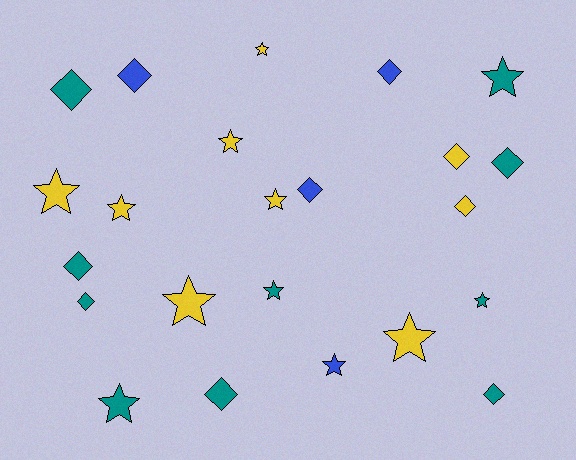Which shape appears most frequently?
Star, with 12 objects.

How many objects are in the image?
There are 23 objects.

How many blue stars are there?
There is 1 blue star.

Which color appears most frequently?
Teal, with 10 objects.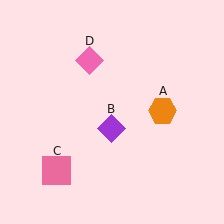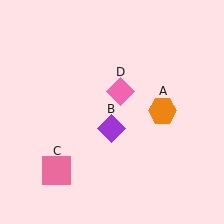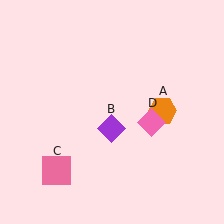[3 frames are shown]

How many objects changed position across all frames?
1 object changed position: pink diamond (object D).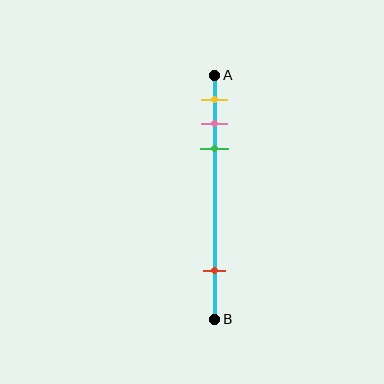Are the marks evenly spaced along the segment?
No, the marks are not evenly spaced.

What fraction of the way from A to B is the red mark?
The red mark is approximately 80% (0.8) of the way from A to B.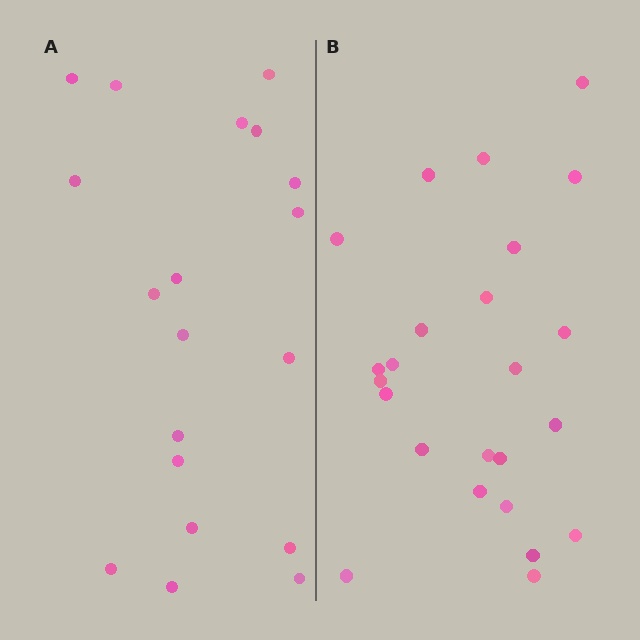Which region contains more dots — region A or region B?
Region B (the right region) has more dots.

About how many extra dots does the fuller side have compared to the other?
Region B has about 5 more dots than region A.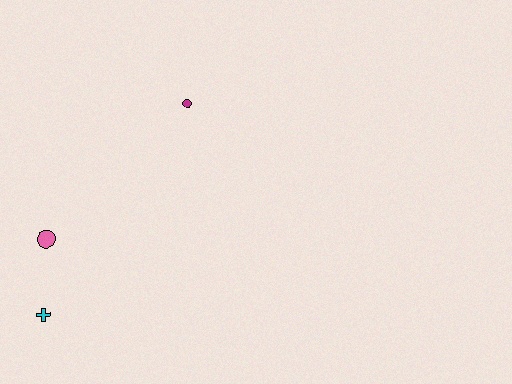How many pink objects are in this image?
There is 1 pink object.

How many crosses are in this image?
There is 1 cross.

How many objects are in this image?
There are 3 objects.